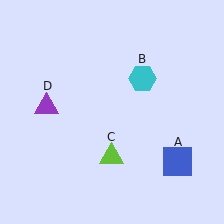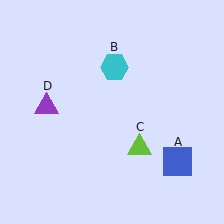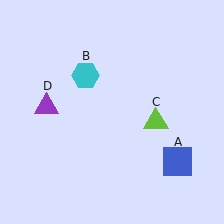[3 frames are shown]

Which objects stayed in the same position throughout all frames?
Blue square (object A) and purple triangle (object D) remained stationary.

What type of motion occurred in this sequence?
The cyan hexagon (object B), lime triangle (object C) rotated counterclockwise around the center of the scene.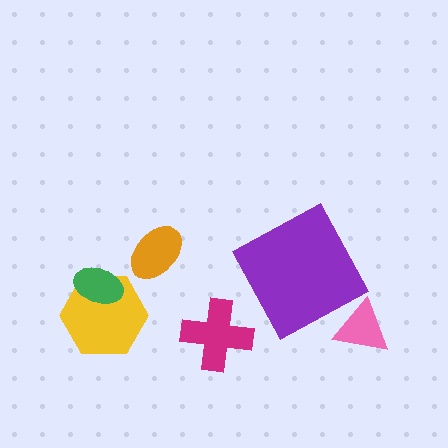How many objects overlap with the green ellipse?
1 object overlaps with the green ellipse.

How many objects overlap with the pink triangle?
0 objects overlap with the pink triangle.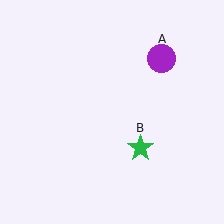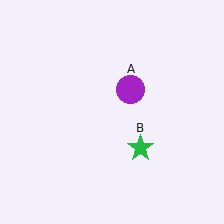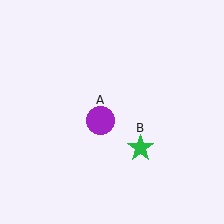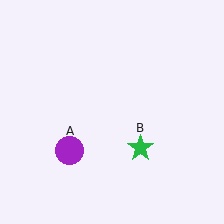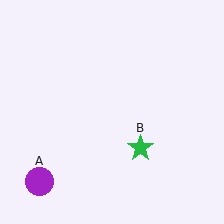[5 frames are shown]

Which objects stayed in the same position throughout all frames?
Green star (object B) remained stationary.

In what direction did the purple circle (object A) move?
The purple circle (object A) moved down and to the left.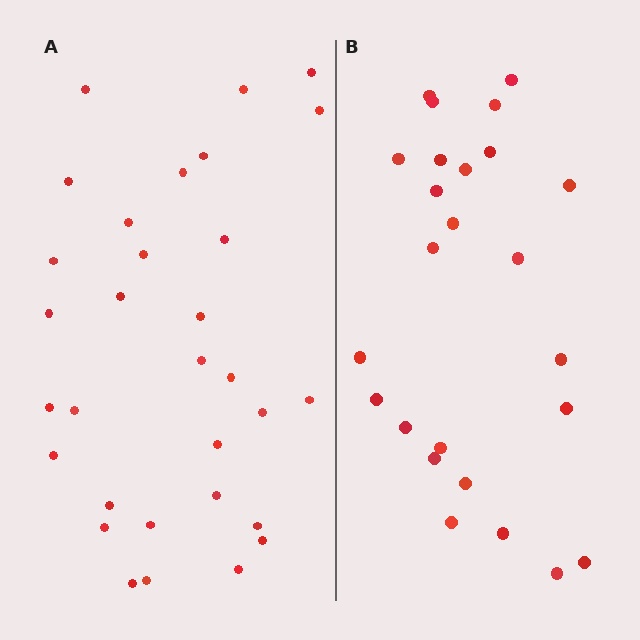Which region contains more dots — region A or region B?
Region A (the left region) has more dots.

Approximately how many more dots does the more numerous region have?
Region A has about 6 more dots than region B.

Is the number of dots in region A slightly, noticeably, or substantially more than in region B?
Region A has only slightly more — the two regions are fairly close. The ratio is roughly 1.2 to 1.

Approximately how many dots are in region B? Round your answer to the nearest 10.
About 20 dots. (The exact count is 25, which rounds to 20.)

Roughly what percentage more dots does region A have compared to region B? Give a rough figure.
About 25% more.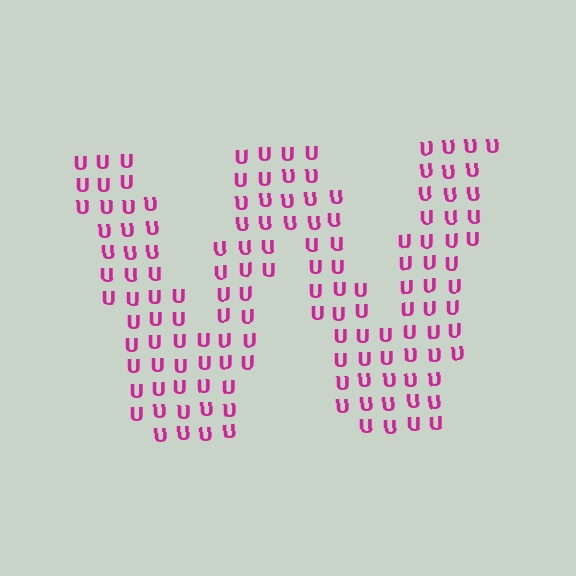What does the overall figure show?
The overall figure shows the letter W.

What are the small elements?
The small elements are letter U's.